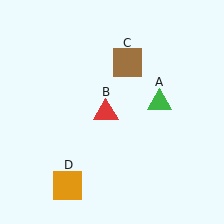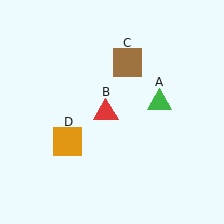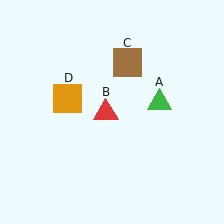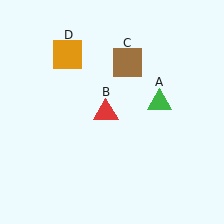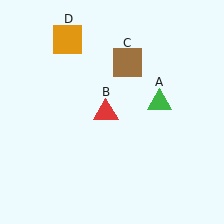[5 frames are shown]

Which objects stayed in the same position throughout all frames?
Green triangle (object A) and red triangle (object B) and brown square (object C) remained stationary.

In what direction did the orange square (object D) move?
The orange square (object D) moved up.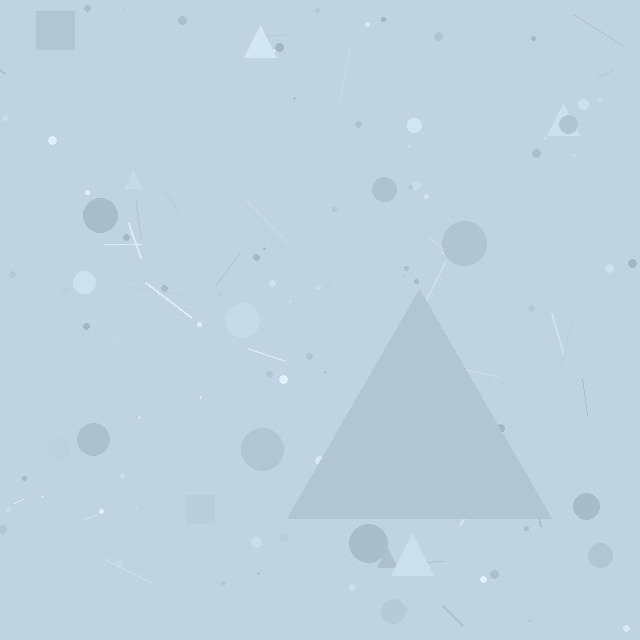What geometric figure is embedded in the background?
A triangle is embedded in the background.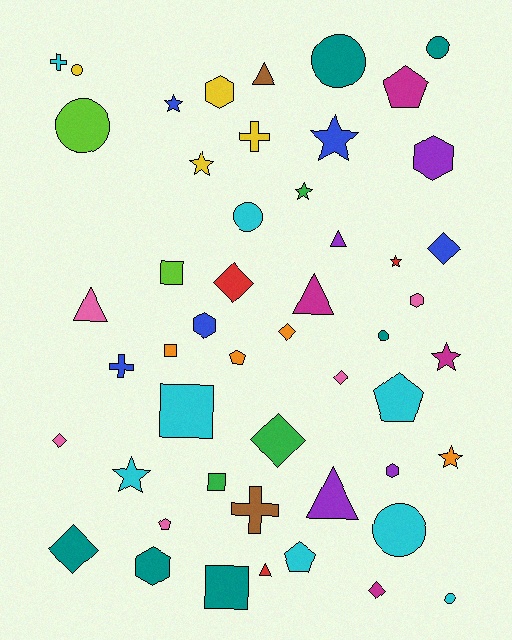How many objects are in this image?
There are 50 objects.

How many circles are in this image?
There are 8 circles.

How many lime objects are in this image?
There are 2 lime objects.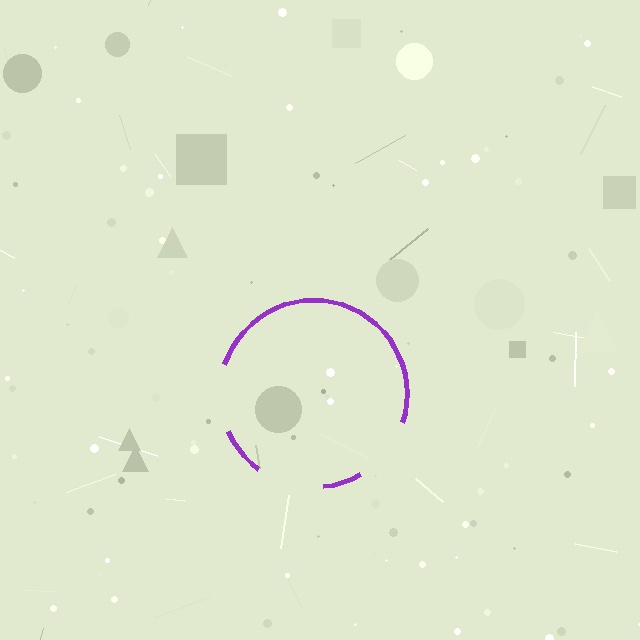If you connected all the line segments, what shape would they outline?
They would outline a circle.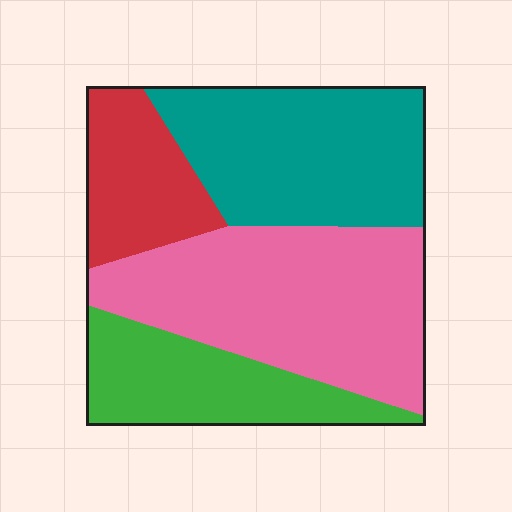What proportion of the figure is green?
Green covers 19% of the figure.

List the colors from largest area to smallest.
From largest to smallest: pink, teal, green, red.